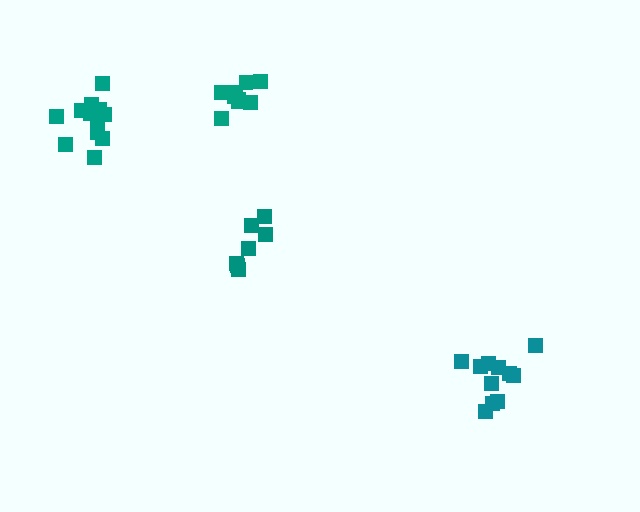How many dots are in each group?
Group 1: 12 dots, Group 2: 7 dots, Group 3: 9 dots, Group 4: 11 dots (39 total).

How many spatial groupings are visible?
There are 4 spatial groupings.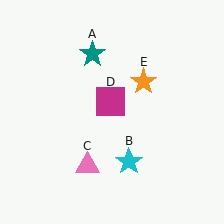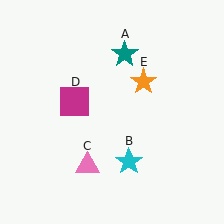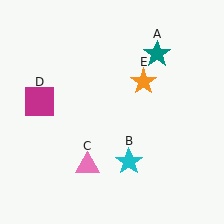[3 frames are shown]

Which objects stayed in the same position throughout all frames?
Cyan star (object B) and pink triangle (object C) and orange star (object E) remained stationary.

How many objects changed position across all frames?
2 objects changed position: teal star (object A), magenta square (object D).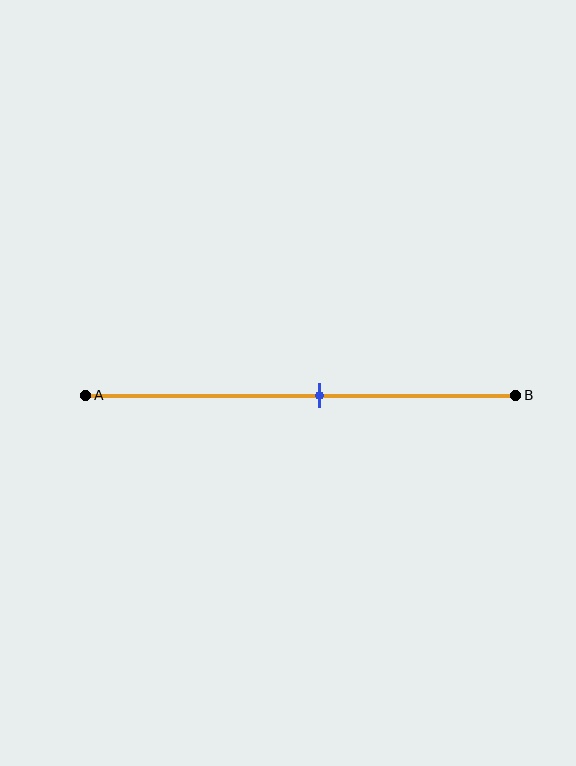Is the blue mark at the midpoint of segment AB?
No, the mark is at about 55% from A, not at the 50% midpoint.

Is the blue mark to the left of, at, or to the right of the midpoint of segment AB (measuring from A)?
The blue mark is to the right of the midpoint of segment AB.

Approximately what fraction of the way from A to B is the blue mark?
The blue mark is approximately 55% of the way from A to B.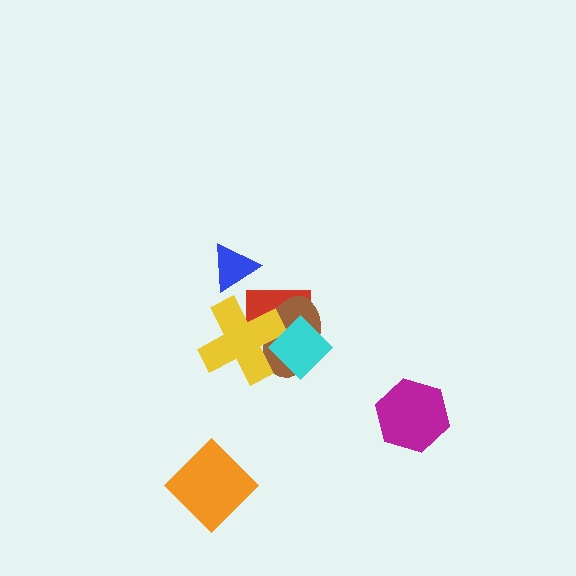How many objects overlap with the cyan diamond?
3 objects overlap with the cyan diamond.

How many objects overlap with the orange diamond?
0 objects overlap with the orange diamond.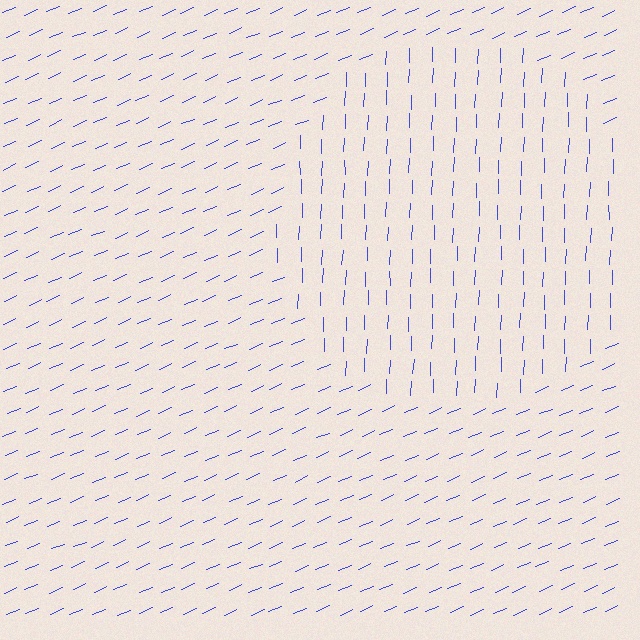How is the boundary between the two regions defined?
The boundary is defined purely by a change in line orientation (approximately 65 degrees difference). All lines are the same color and thickness.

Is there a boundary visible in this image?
Yes, there is a texture boundary formed by a change in line orientation.